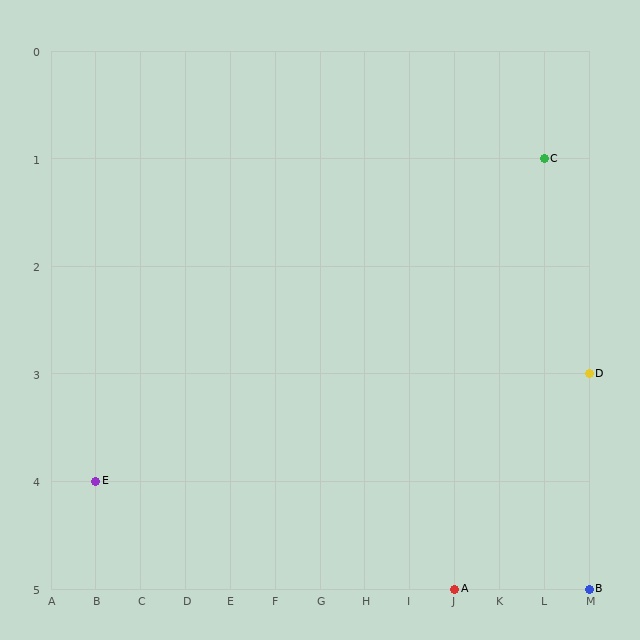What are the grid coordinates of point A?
Point A is at grid coordinates (J, 5).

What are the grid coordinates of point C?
Point C is at grid coordinates (L, 1).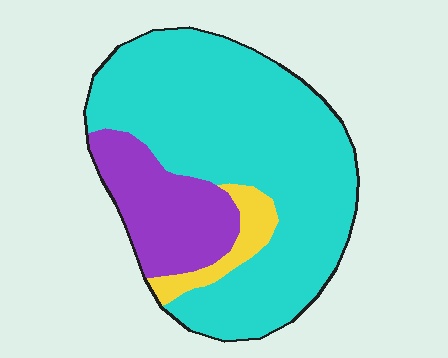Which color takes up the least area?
Yellow, at roughly 5%.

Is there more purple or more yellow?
Purple.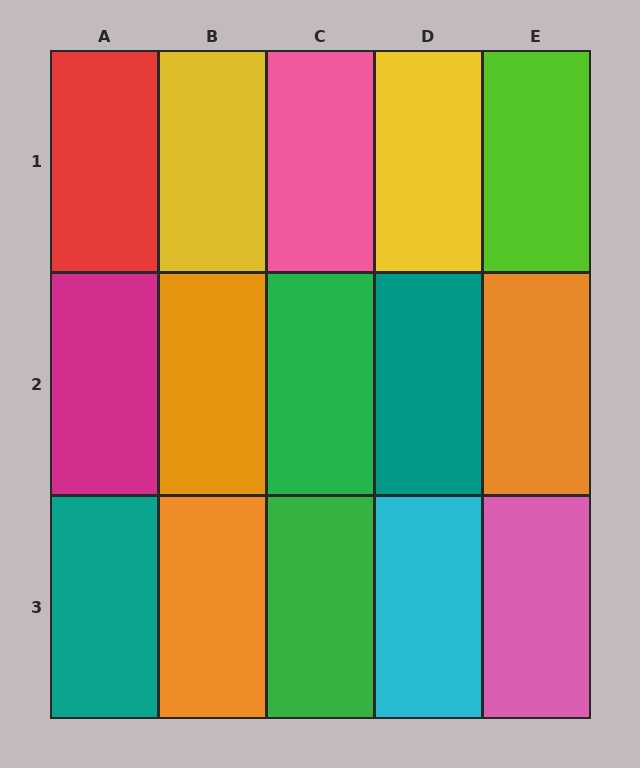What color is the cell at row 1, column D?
Yellow.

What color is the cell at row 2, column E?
Orange.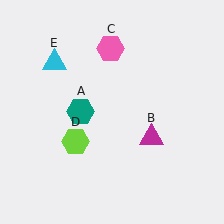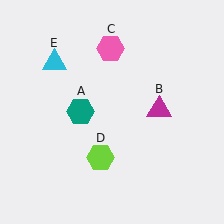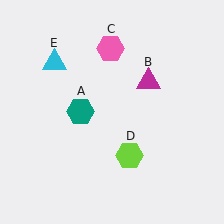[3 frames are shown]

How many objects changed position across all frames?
2 objects changed position: magenta triangle (object B), lime hexagon (object D).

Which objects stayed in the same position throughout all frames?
Teal hexagon (object A) and pink hexagon (object C) and cyan triangle (object E) remained stationary.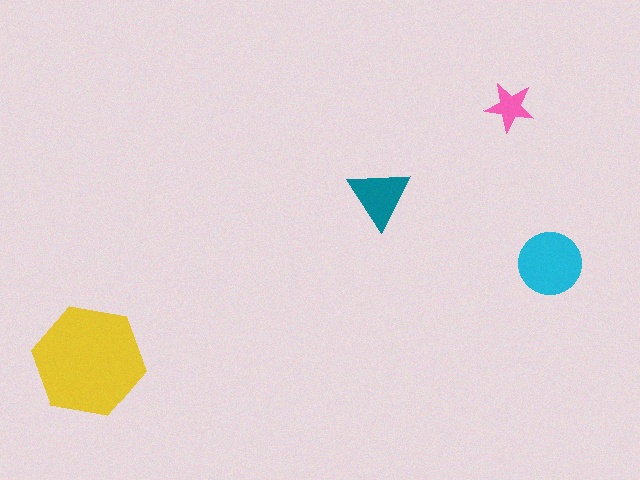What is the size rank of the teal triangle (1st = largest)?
3rd.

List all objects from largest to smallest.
The yellow hexagon, the cyan circle, the teal triangle, the pink star.